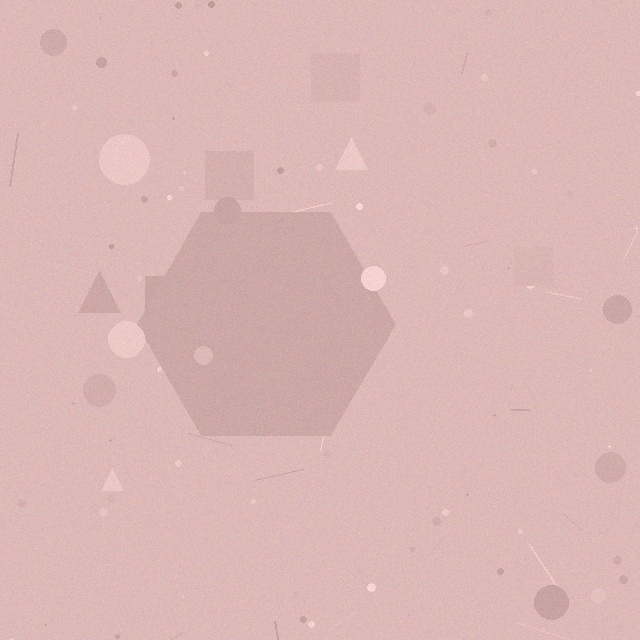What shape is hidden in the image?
A hexagon is hidden in the image.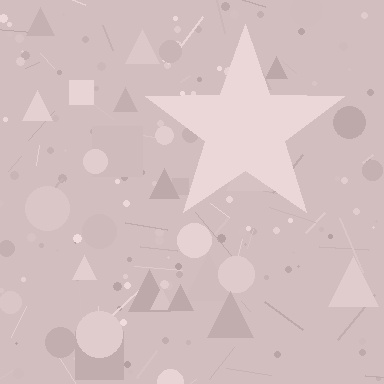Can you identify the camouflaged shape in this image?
The camouflaged shape is a star.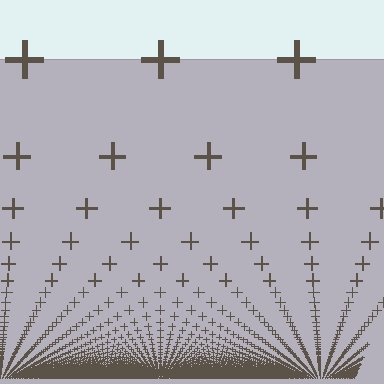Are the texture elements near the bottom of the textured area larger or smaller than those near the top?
Smaller. The gradient is inverted — elements near the bottom are smaller and denser.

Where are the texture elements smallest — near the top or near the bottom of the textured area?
Near the bottom.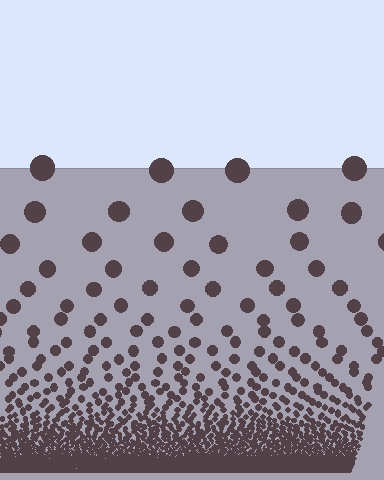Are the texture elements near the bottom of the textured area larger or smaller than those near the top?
Smaller. The gradient is inverted — elements near the bottom are smaller and denser.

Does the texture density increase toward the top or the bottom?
Density increases toward the bottom.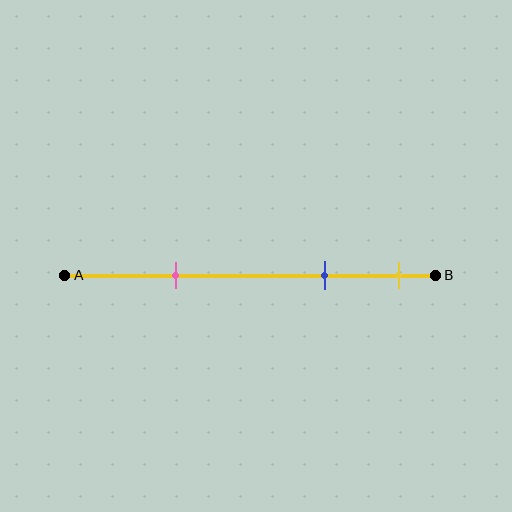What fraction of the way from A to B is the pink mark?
The pink mark is approximately 30% (0.3) of the way from A to B.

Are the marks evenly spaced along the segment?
No, the marks are not evenly spaced.